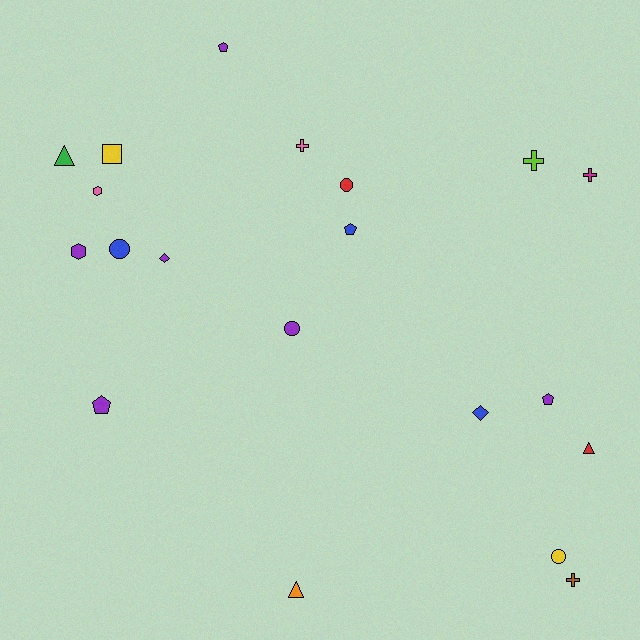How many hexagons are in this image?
There are 2 hexagons.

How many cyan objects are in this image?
There are no cyan objects.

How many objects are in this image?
There are 20 objects.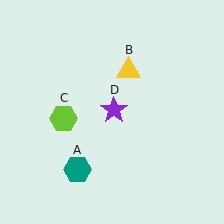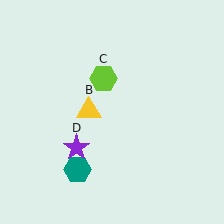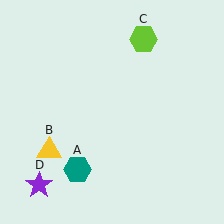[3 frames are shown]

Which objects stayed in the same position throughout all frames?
Teal hexagon (object A) remained stationary.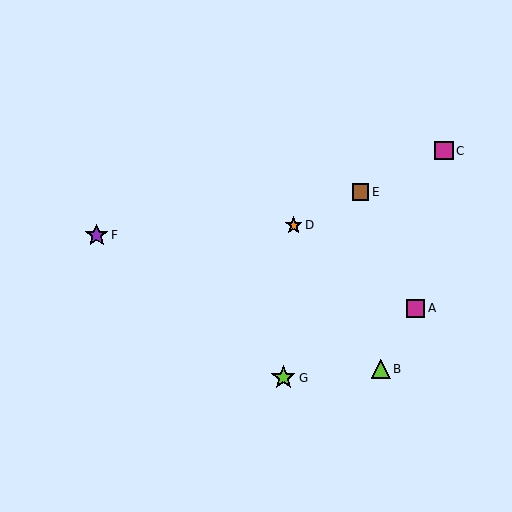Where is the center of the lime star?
The center of the lime star is at (283, 378).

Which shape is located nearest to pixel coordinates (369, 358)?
The lime triangle (labeled B) at (381, 369) is nearest to that location.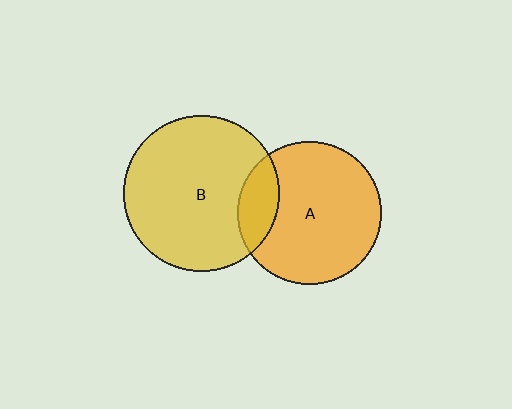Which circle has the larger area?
Circle B (yellow).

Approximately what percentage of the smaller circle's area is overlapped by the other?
Approximately 15%.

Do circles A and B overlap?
Yes.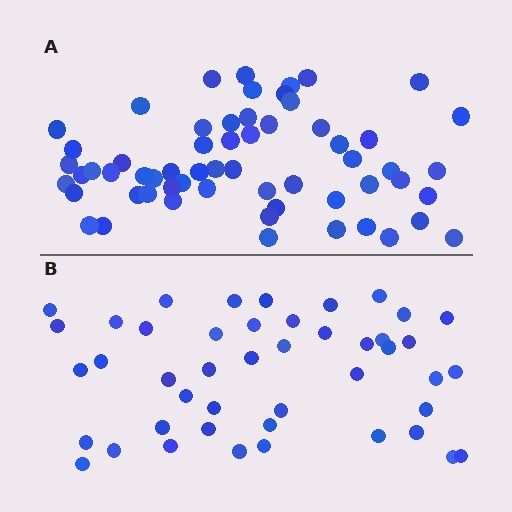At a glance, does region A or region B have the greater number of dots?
Region A (the top region) has more dots.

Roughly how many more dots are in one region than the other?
Region A has approximately 15 more dots than region B.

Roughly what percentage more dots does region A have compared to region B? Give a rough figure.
About 35% more.